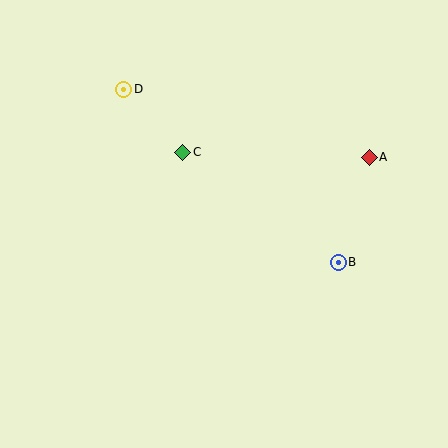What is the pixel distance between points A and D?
The distance between A and D is 255 pixels.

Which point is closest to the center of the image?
Point C at (183, 152) is closest to the center.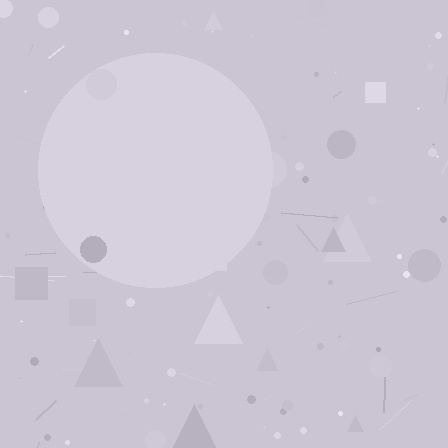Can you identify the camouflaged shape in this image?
The camouflaged shape is a circle.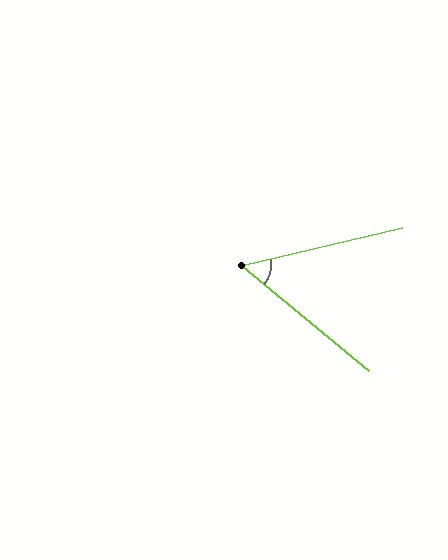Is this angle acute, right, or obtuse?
It is acute.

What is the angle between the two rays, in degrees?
Approximately 53 degrees.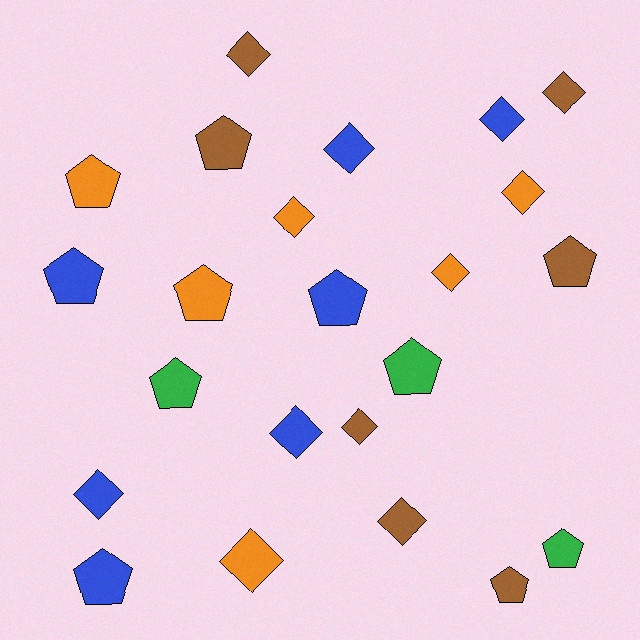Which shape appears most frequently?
Diamond, with 12 objects.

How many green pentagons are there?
There are 3 green pentagons.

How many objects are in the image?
There are 23 objects.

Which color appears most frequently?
Brown, with 7 objects.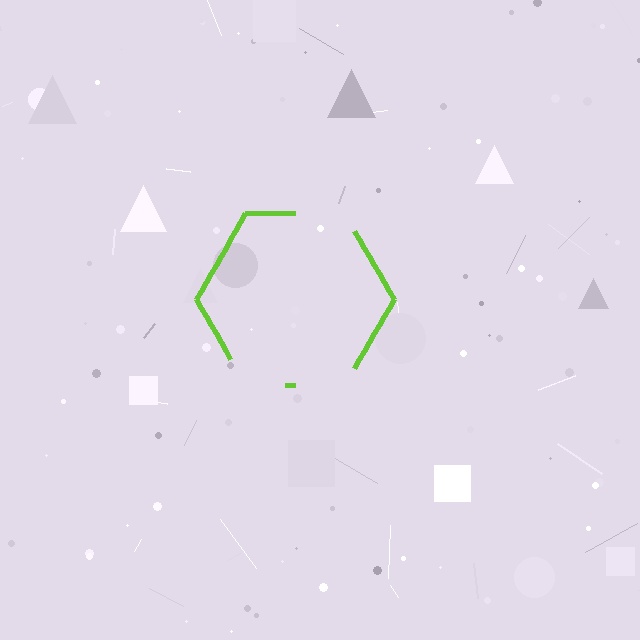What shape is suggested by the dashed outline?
The dashed outline suggests a hexagon.